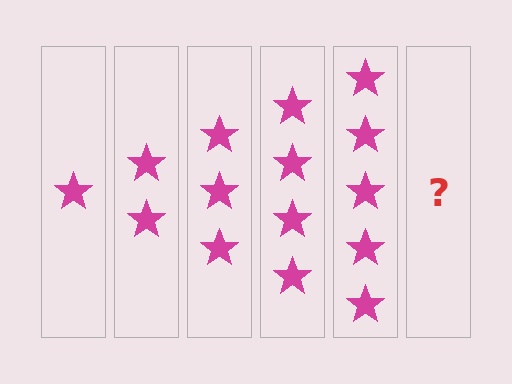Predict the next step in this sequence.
The next step is 6 stars.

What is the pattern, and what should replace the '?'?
The pattern is that each step adds one more star. The '?' should be 6 stars.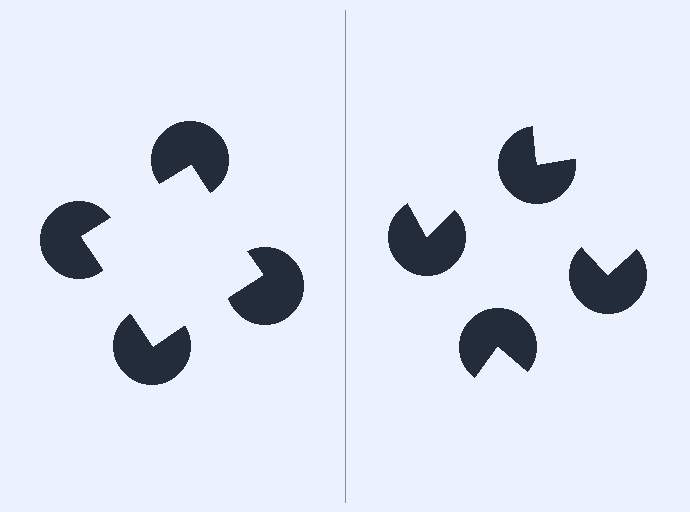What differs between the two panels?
The pac-man discs are positioned identically on both sides; only the wedge orientations differ. On the left they align to a square; on the right they are misaligned.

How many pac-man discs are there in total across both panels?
8 — 4 on each side.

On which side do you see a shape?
An illusory square appears on the left side. On the right side the wedge cuts are rotated, so no coherent shape forms.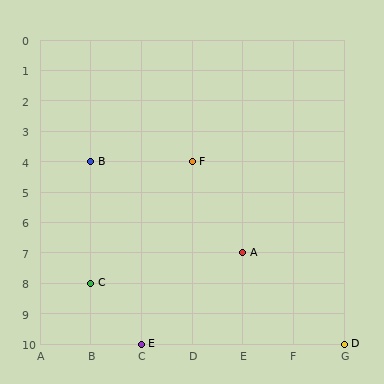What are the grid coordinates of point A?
Point A is at grid coordinates (E, 7).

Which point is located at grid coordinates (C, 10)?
Point E is at (C, 10).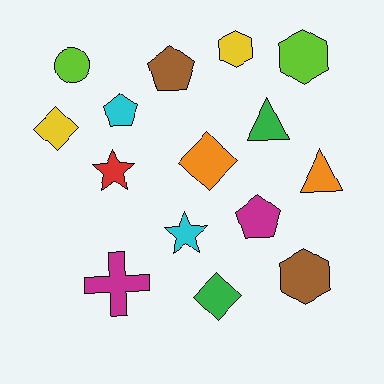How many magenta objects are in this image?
There are 2 magenta objects.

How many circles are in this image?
There is 1 circle.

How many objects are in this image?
There are 15 objects.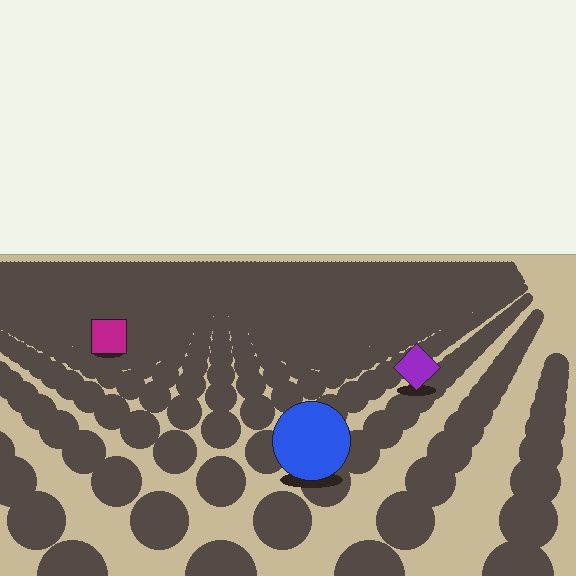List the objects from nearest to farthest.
From nearest to farthest: the blue circle, the purple diamond, the magenta square.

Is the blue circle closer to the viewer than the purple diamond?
Yes. The blue circle is closer — you can tell from the texture gradient: the ground texture is coarser near it.